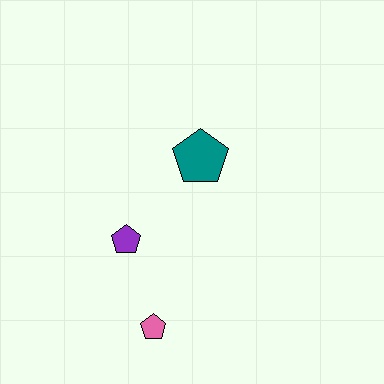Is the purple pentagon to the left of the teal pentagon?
Yes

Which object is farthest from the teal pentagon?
The pink pentagon is farthest from the teal pentagon.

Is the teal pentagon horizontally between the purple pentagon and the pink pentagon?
No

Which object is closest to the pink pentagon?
The purple pentagon is closest to the pink pentagon.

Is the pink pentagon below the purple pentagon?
Yes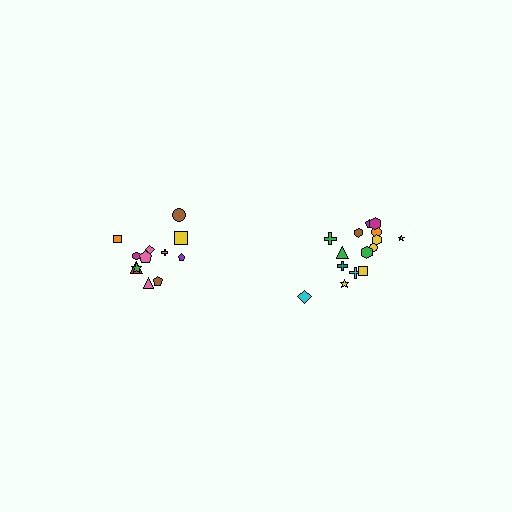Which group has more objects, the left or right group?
The right group.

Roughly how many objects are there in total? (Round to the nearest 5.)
Roughly 25 objects in total.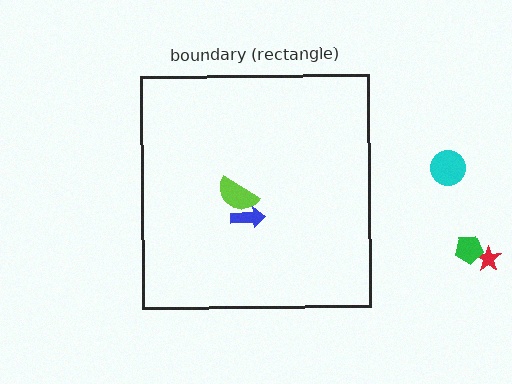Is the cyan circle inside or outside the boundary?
Outside.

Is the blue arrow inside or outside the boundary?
Inside.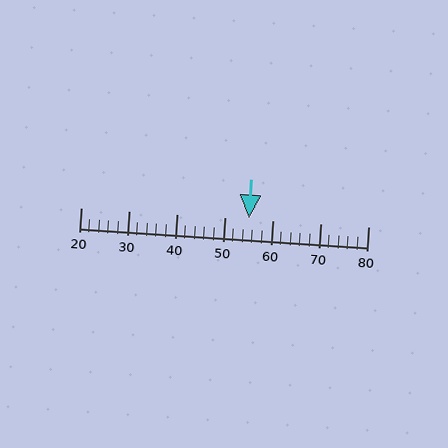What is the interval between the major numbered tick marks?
The major tick marks are spaced 10 units apart.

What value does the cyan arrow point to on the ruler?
The cyan arrow points to approximately 55.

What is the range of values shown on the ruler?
The ruler shows values from 20 to 80.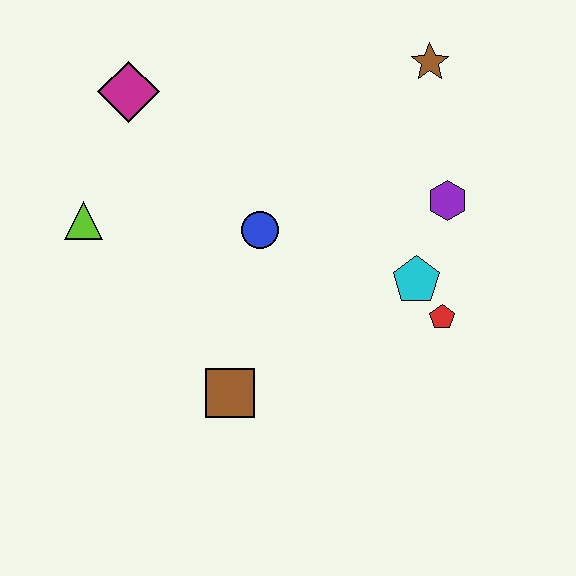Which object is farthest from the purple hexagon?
The lime triangle is farthest from the purple hexagon.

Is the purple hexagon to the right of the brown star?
Yes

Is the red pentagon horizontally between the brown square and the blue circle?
No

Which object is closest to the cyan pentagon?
The red pentagon is closest to the cyan pentagon.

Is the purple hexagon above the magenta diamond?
No